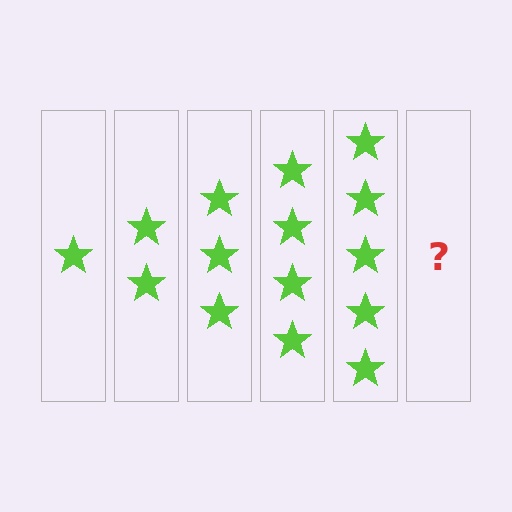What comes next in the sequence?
The next element should be 6 stars.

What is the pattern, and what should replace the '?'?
The pattern is that each step adds one more star. The '?' should be 6 stars.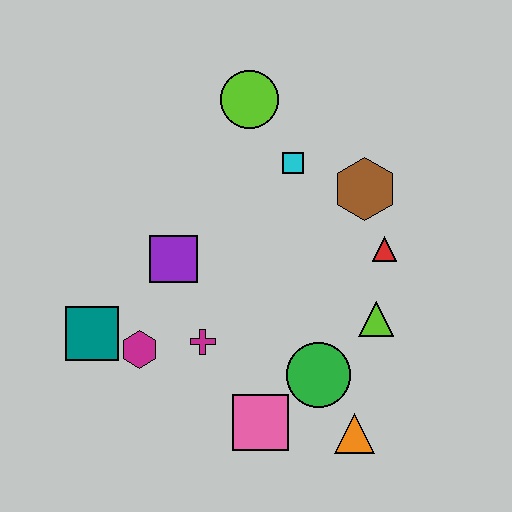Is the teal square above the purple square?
No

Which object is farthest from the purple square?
The orange triangle is farthest from the purple square.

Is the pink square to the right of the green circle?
No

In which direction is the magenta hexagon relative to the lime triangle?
The magenta hexagon is to the left of the lime triangle.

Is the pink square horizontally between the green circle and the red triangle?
No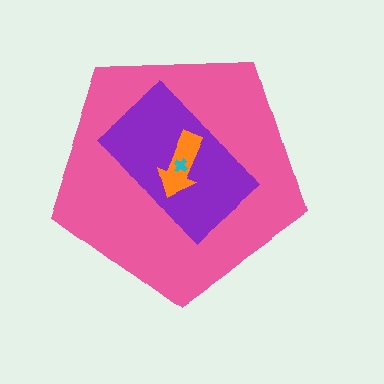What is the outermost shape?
The pink pentagon.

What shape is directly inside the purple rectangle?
The orange arrow.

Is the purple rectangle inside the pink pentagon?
Yes.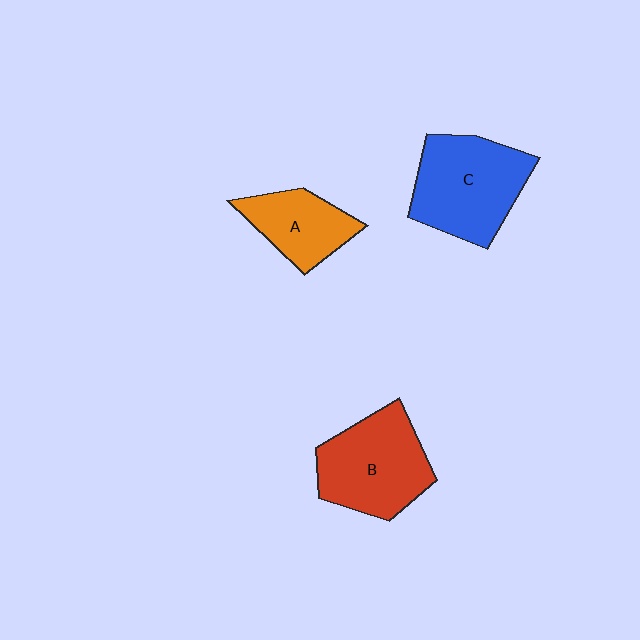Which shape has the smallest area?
Shape A (orange).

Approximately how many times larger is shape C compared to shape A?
Approximately 1.6 times.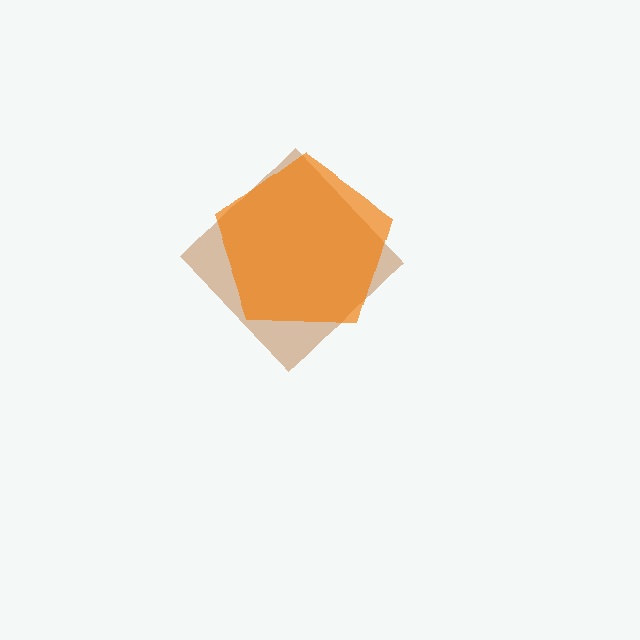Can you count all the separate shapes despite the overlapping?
Yes, there are 2 separate shapes.